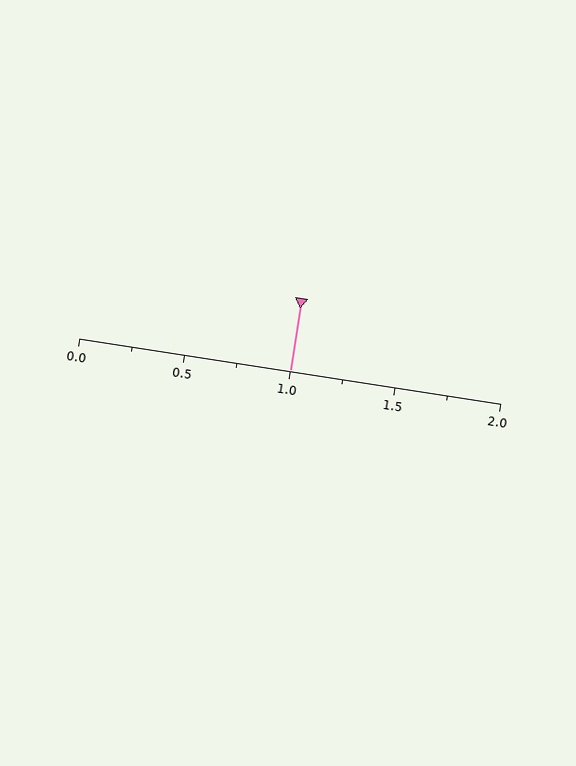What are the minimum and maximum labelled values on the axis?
The axis runs from 0.0 to 2.0.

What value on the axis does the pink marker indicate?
The marker indicates approximately 1.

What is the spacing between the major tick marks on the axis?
The major ticks are spaced 0.5 apart.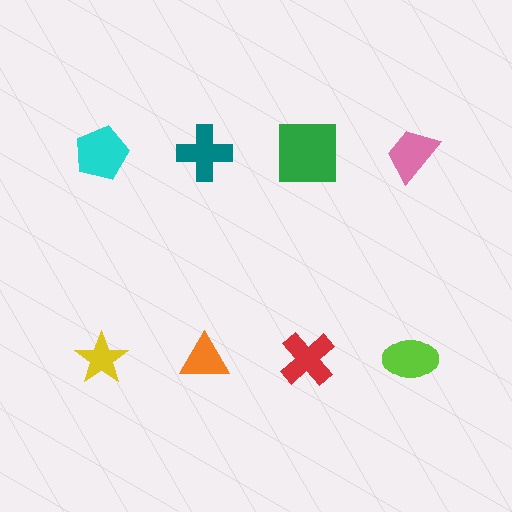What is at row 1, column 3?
A green square.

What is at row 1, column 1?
A cyan pentagon.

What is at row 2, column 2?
An orange triangle.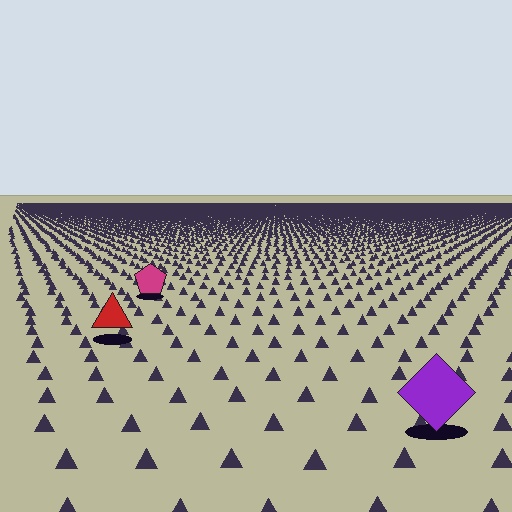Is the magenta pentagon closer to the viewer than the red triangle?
No. The red triangle is closer — you can tell from the texture gradient: the ground texture is coarser near it.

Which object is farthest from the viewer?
The magenta pentagon is farthest from the viewer. It appears smaller and the ground texture around it is denser.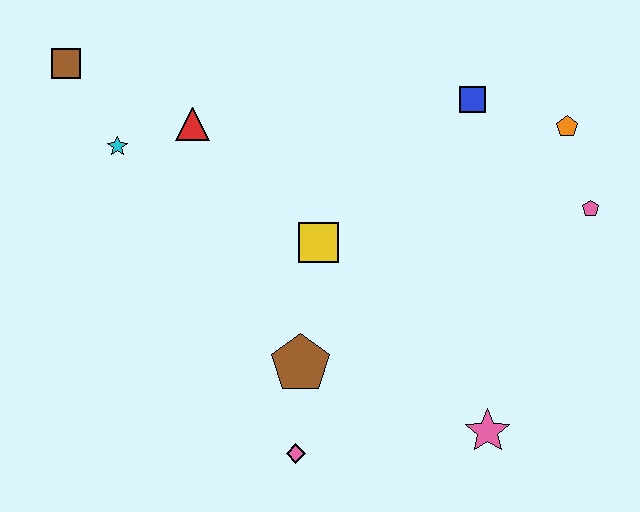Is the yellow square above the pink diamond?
Yes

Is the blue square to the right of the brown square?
Yes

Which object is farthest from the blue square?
The brown square is farthest from the blue square.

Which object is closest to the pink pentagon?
The orange pentagon is closest to the pink pentagon.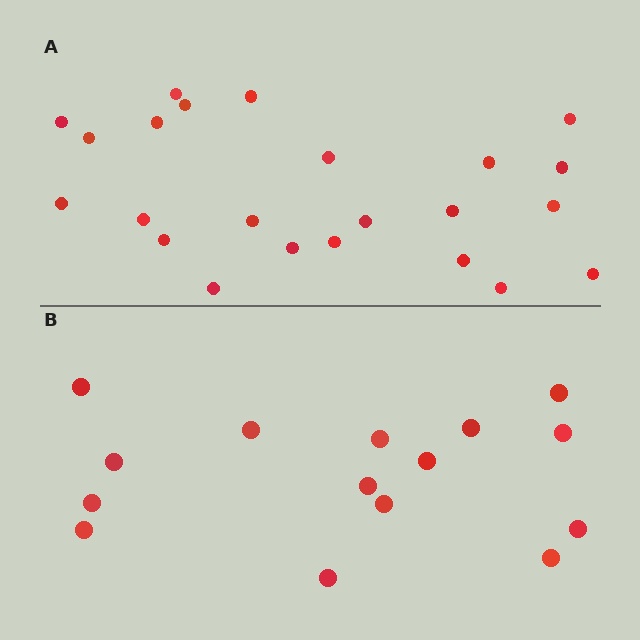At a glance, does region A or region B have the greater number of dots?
Region A (the top region) has more dots.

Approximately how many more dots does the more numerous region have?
Region A has roughly 8 or so more dots than region B.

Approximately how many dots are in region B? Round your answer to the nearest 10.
About 20 dots. (The exact count is 15, which rounds to 20.)